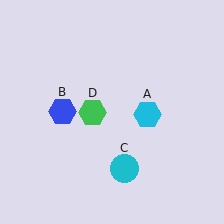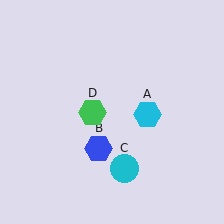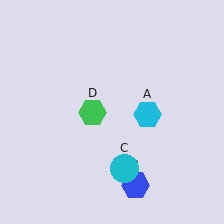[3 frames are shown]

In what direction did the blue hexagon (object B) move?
The blue hexagon (object B) moved down and to the right.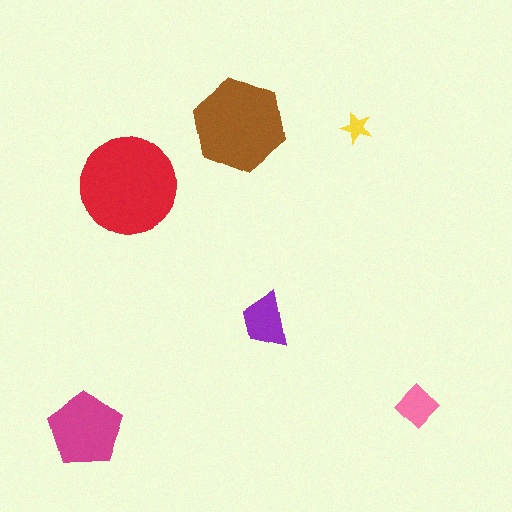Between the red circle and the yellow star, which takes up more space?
The red circle.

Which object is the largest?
The red circle.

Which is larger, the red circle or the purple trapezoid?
The red circle.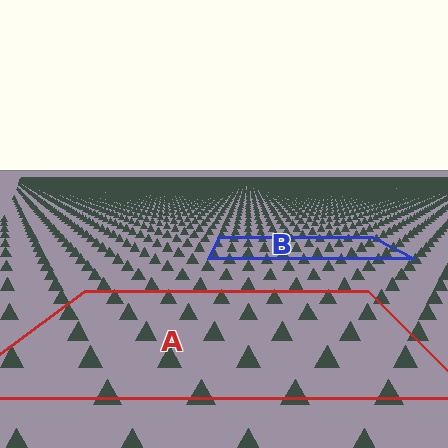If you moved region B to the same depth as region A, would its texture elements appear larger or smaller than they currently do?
They would appear larger. At a closer depth, the same texture elements are projected at a bigger on-screen size.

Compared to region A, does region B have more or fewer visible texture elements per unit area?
Region B has more texture elements per unit area — they are packed more densely because it is farther away.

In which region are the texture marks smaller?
The texture marks are smaller in region B, because it is farther away.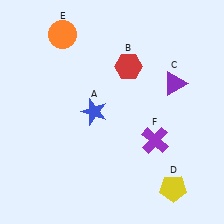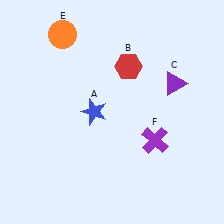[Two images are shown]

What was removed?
The yellow pentagon (D) was removed in Image 2.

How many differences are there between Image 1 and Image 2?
There is 1 difference between the two images.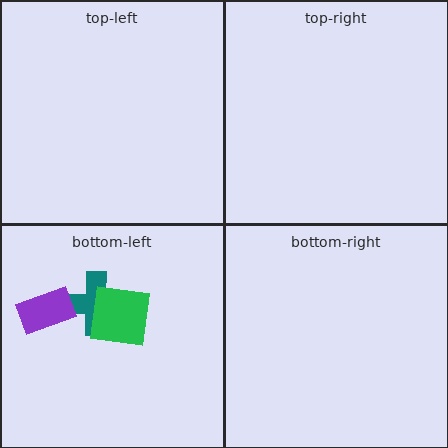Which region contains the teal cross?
The bottom-left region.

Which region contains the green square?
The bottom-left region.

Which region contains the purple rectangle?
The bottom-left region.